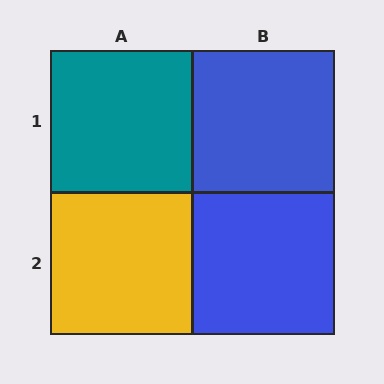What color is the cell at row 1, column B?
Blue.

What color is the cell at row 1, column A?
Teal.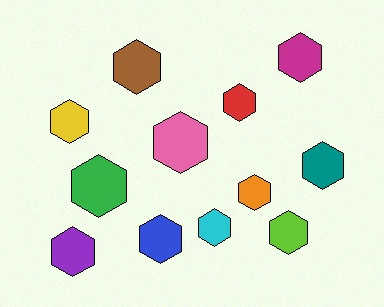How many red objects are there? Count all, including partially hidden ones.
There is 1 red object.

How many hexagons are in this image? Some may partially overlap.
There are 12 hexagons.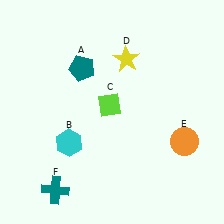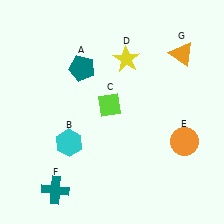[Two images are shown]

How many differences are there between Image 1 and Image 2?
There is 1 difference between the two images.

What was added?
An orange triangle (G) was added in Image 2.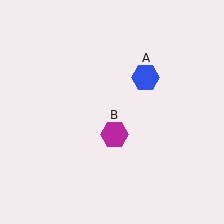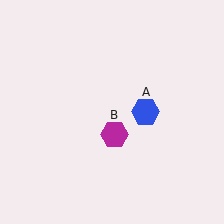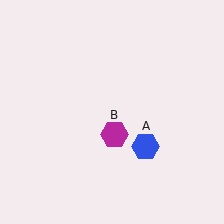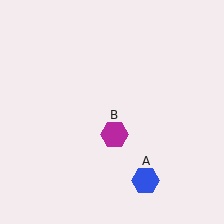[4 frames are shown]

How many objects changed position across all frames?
1 object changed position: blue hexagon (object A).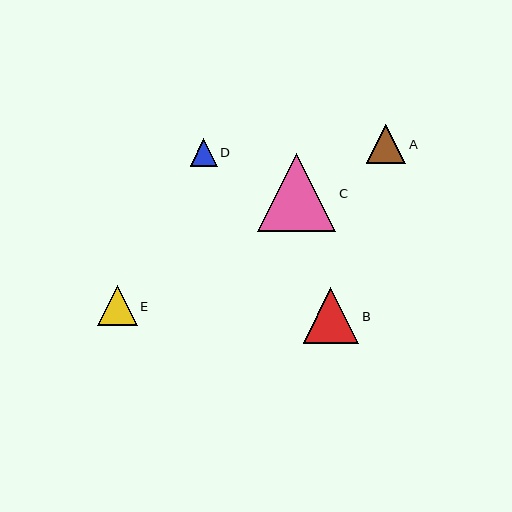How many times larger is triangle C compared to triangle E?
Triangle C is approximately 2.0 times the size of triangle E.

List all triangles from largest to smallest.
From largest to smallest: C, B, E, A, D.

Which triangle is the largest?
Triangle C is the largest with a size of approximately 78 pixels.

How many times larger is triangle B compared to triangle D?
Triangle B is approximately 2.0 times the size of triangle D.